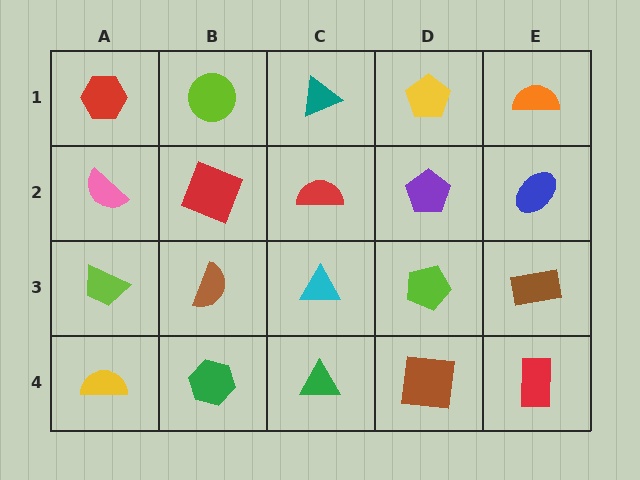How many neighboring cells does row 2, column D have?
4.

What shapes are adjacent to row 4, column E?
A brown rectangle (row 3, column E), a brown square (row 4, column D).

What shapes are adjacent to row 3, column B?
A red square (row 2, column B), a green hexagon (row 4, column B), a lime trapezoid (row 3, column A), a cyan triangle (row 3, column C).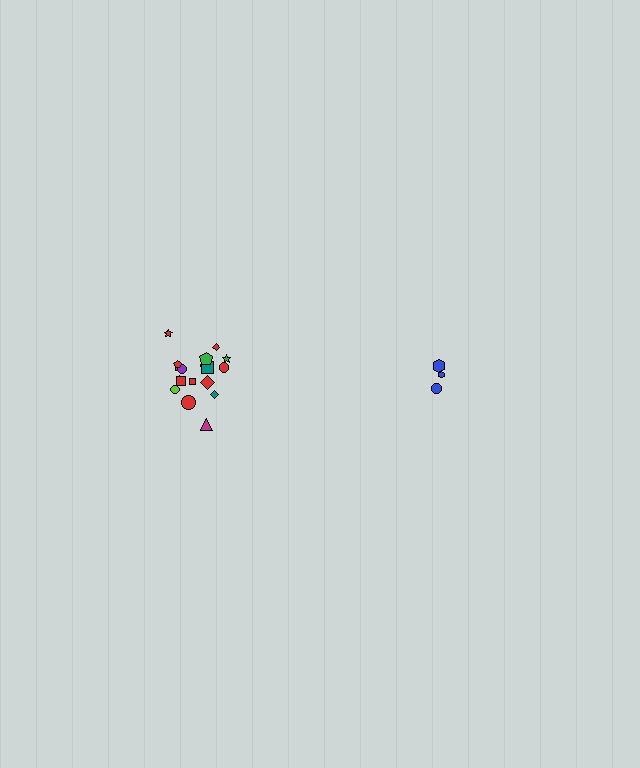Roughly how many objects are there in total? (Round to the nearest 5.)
Roughly 20 objects in total.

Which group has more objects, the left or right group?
The left group.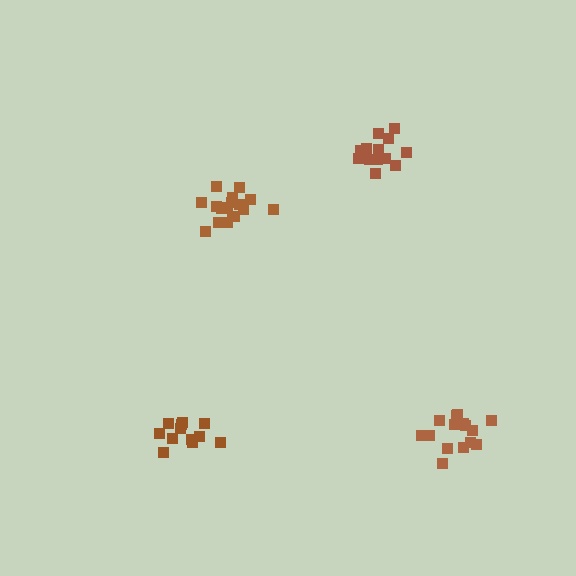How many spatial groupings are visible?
There are 4 spatial groupings.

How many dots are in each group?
Group 1: 12 dots, Group 2: 18 dots, Group 3: 14 dots, Group 4: 15 dots (59 total).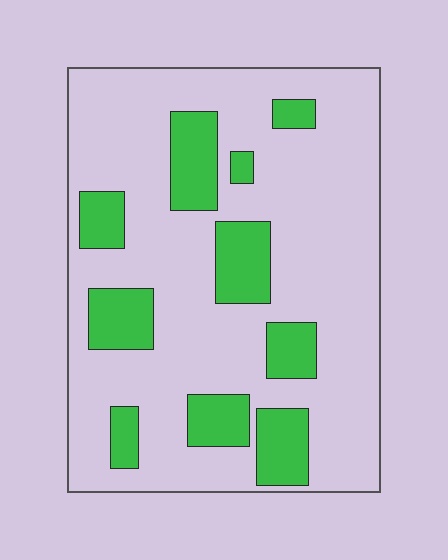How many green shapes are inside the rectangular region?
10.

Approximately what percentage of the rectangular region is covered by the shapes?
Approximately 25%.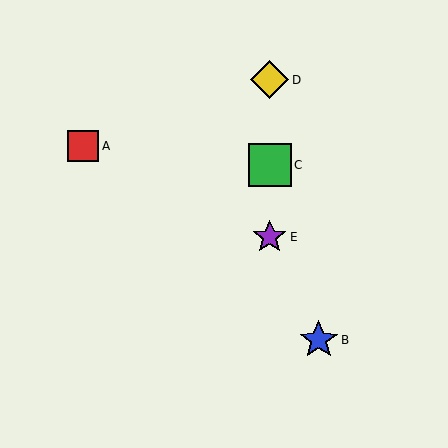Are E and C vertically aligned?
Yes, both are at x≈270.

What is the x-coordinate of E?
Object E is at x≈270.